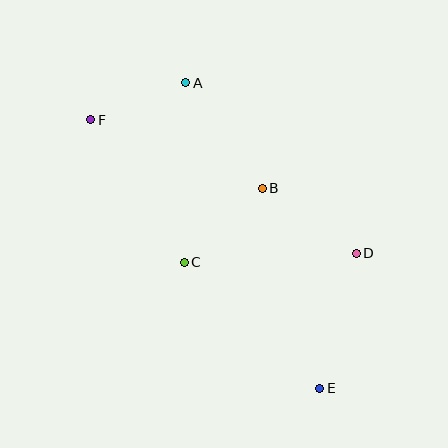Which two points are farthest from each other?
Points E and F are farthest from each other.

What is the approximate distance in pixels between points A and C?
The distance between A and C is approximately 179 pixels.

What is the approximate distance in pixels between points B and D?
The distance between B and D is approximately 115 pixels.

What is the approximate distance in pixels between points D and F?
The distance between D and F is approximately 297 pixels.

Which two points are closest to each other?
Points A and F are closest to each other.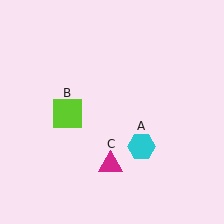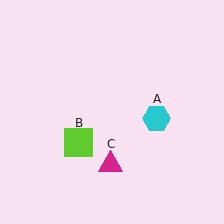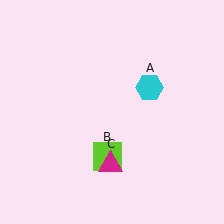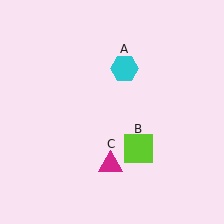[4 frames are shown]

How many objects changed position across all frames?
2 objects changed position: cyan hexagon (object A), lime square (object B).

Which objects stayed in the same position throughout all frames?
Magenta triangle (object C) remained stationary.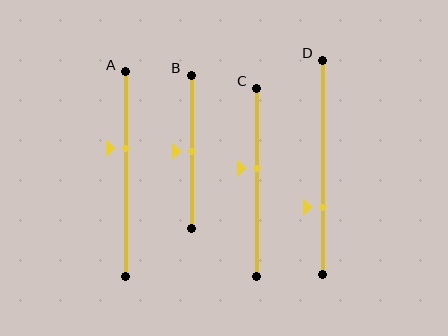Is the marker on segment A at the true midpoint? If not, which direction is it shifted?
No, the marker on segment A is shifted upward by about 12% of the segment length.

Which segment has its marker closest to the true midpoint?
Segment B has its marker closest to the true midpoint.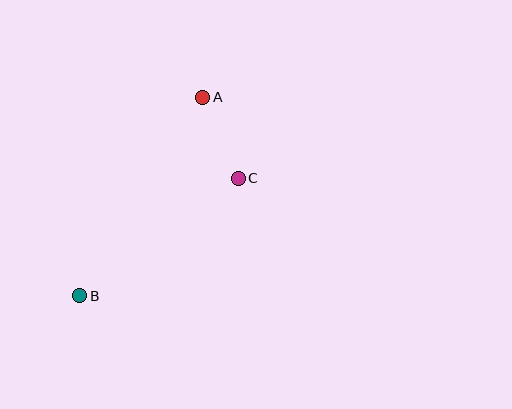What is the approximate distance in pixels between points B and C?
The distance between B and C is approximately 197 pixels.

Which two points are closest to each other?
Points A and C are closest to each other.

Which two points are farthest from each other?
Points A and B are farthest from each other.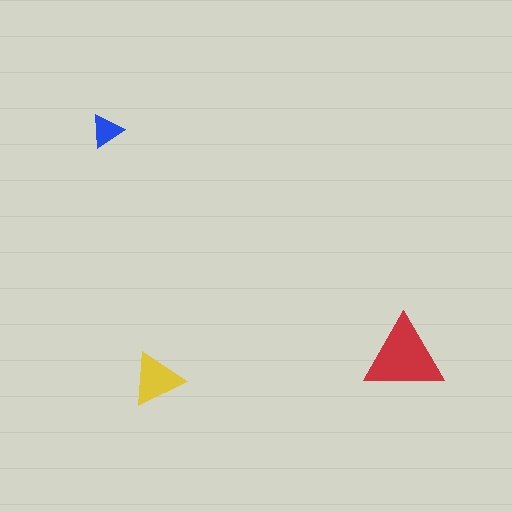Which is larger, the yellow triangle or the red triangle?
The red one.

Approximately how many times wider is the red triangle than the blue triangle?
About 2.5 times wider.